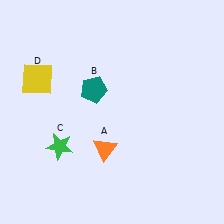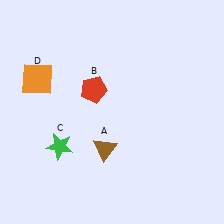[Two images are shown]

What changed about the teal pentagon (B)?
In Image 1, B is teal. In Image 2, it changed to red.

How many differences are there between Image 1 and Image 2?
There are 3 differences between the two images.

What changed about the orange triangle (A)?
In Image 1, A is orange. In Image 2, it changed to brown.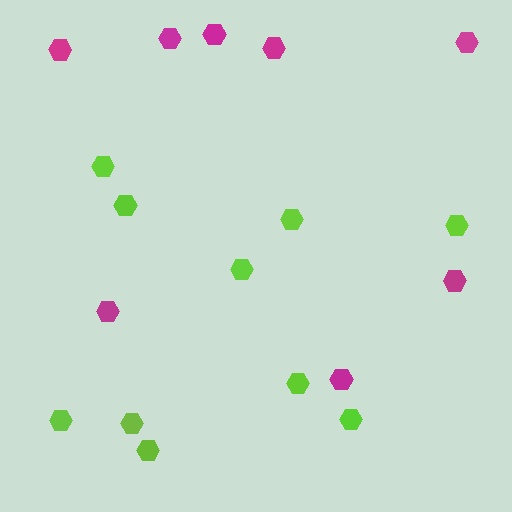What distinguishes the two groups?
There are 2 groups: one group of lime hexagons (10) and one group of magenta hexagons (8).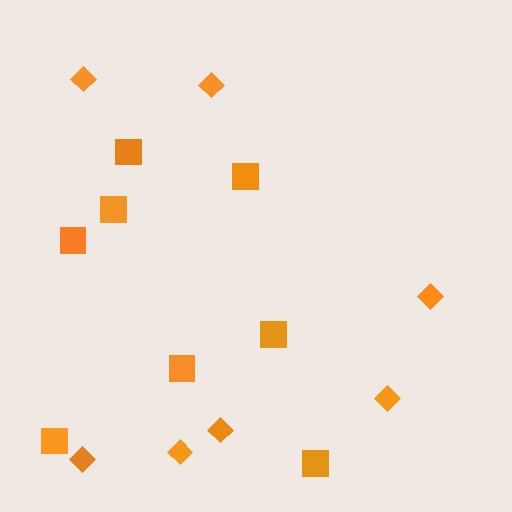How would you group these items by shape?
There are 2 groups: one group of squares (8) and one group of diamonds (7).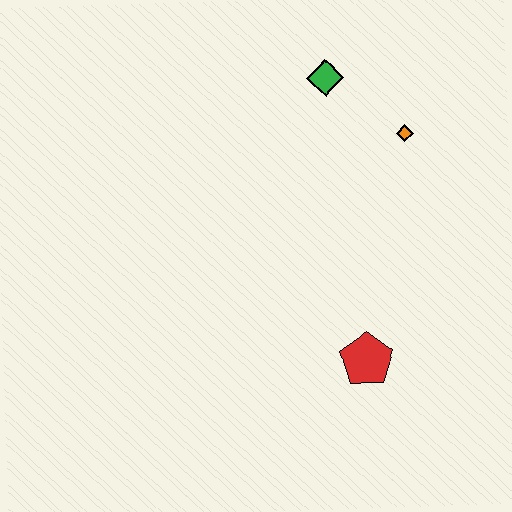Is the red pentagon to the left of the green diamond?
No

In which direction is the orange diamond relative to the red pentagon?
The orange diamond is above the red pentagon.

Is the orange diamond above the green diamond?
No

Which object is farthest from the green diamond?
The red pentagon is farthest from the green diamond.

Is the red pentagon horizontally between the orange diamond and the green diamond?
Yes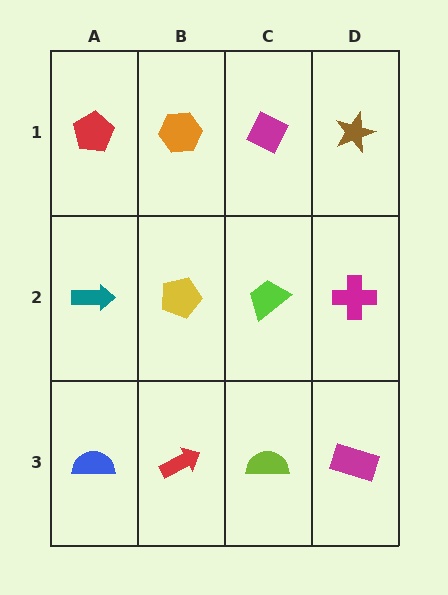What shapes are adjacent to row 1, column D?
A magenta cross (row 2, column D), a magenta diamond (row 1, column C).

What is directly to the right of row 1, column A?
An orange hexagon.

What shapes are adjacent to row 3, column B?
A yellow pentagon (row 2, column B), a blue semicircle (row 3, column A), a lime semicircle (row 3, column C).